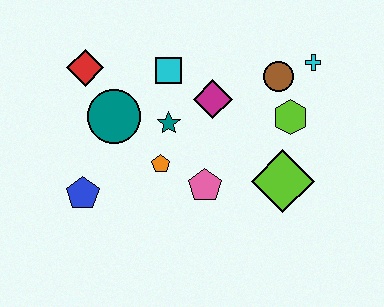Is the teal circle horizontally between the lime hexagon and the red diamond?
Yes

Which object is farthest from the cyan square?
The lime diamond is farthest from the cyan square.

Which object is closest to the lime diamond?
The lime hexagon is closest to the lime diamond.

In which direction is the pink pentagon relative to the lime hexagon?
The pink pentagon is to the left of the lime hexagon.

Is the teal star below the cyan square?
Yes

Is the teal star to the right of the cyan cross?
No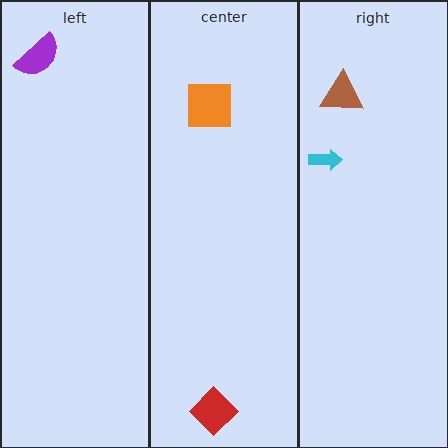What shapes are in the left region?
The purple semicircle.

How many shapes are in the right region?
2.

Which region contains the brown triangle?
The right region.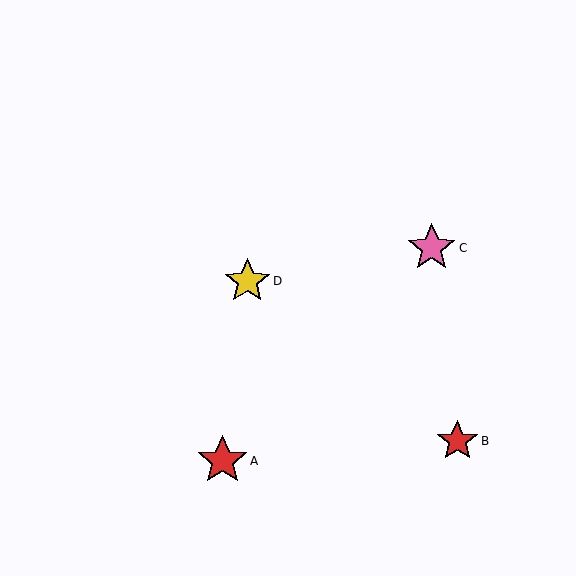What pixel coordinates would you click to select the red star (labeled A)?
Click at (222, 461) to select the red star A.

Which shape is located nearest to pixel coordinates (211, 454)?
The red star (labeled A) at (222, 461) is nearest to that location.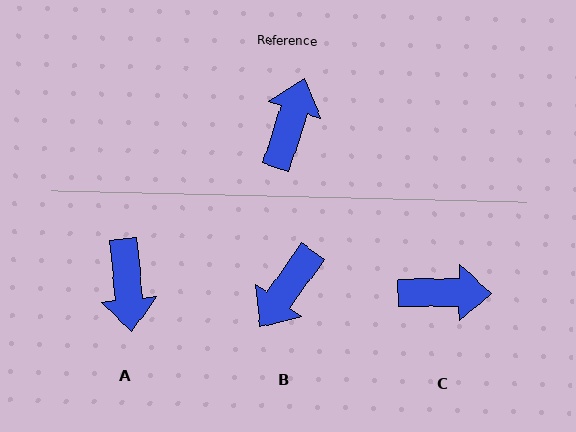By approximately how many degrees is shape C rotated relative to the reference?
Approximately 72 degrees clockwise.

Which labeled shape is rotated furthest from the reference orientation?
B, about 163 degrees away.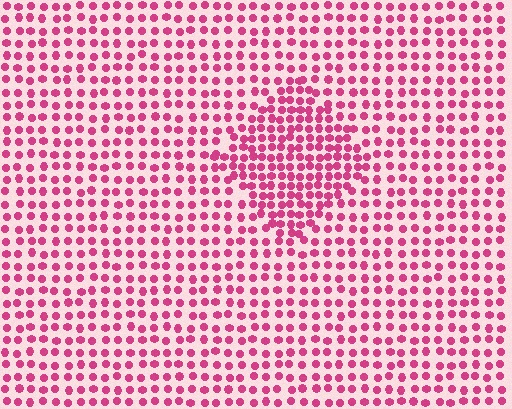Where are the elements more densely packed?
The elements are more densely packed inside the diamond boundary.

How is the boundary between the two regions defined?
The boundary is defined by a change in element density (approximately 1.7x ratio). All elements are the same color, size, and shape.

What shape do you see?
I see a diamond.